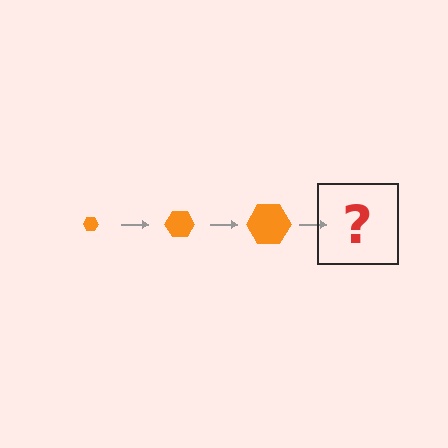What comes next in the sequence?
The next element should be an orange hexagon, larger than the previous one.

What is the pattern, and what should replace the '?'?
The pattern is that the hexagon gets progressively larger each step. The '?' should be an orange hexagon, larger than the previous one.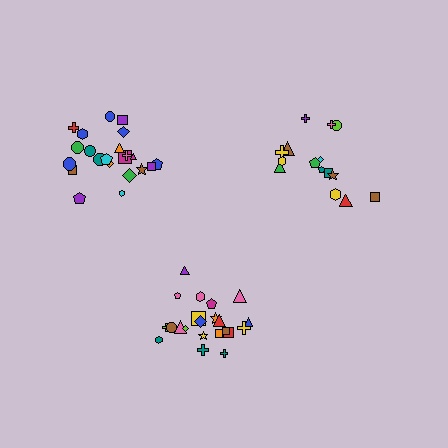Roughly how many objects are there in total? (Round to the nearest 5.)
Roughly 60 objects in total.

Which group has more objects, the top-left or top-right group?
The top-left group.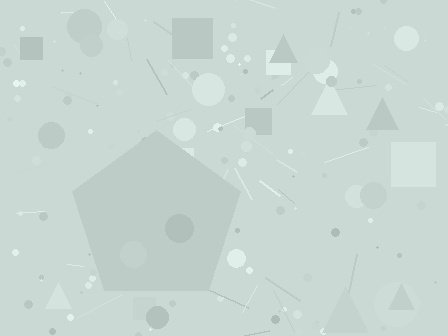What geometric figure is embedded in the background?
A pentagon is embedded in the background.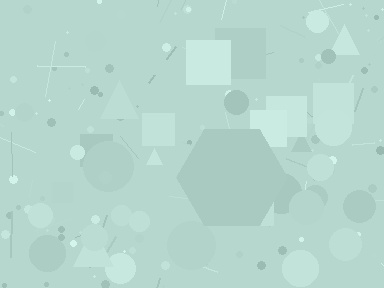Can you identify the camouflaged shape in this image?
The camouflaged shape is a hexagon.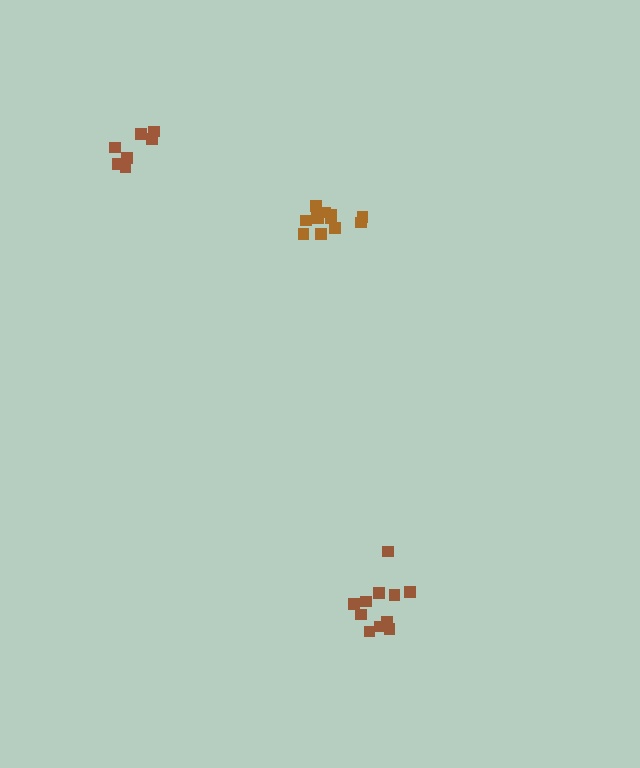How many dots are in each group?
Group 1: 11 dots, Group 2: 7 dots, Group 3: 12 dots (30 total).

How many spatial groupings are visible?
There are 3 spatial groupings.